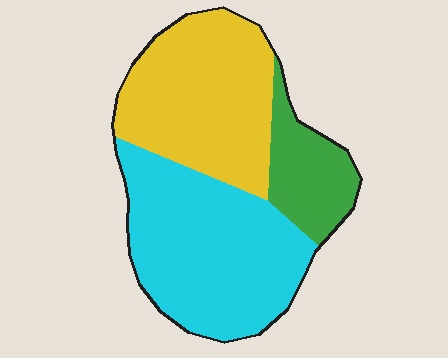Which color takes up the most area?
Cyan, at roughly 45%.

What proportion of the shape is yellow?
Yellow covers about 40% of the shape.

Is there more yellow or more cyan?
Cyan.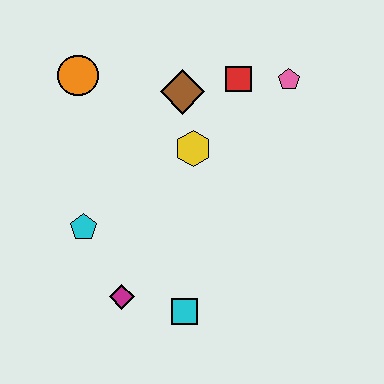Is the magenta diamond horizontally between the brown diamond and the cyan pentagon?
Yes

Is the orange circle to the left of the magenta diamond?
Yes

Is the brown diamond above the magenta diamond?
Yes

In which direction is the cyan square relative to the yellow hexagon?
The cyan square is below the yellow hexagon.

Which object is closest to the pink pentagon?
The red square is closest to the pink pentagon.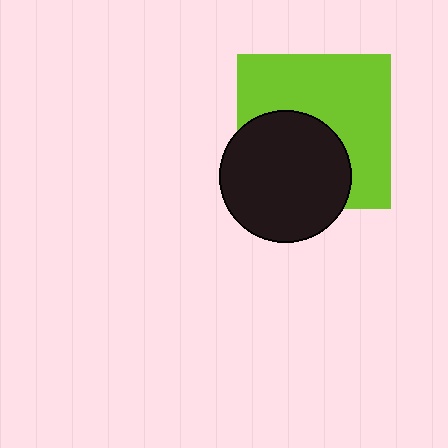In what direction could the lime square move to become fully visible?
The lime square could move up. That would shift it out from behind the black circle entirely.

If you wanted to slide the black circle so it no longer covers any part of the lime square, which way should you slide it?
Slide it down — that is the most direct way to separate the two shapes.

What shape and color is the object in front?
The object in front is a black circle.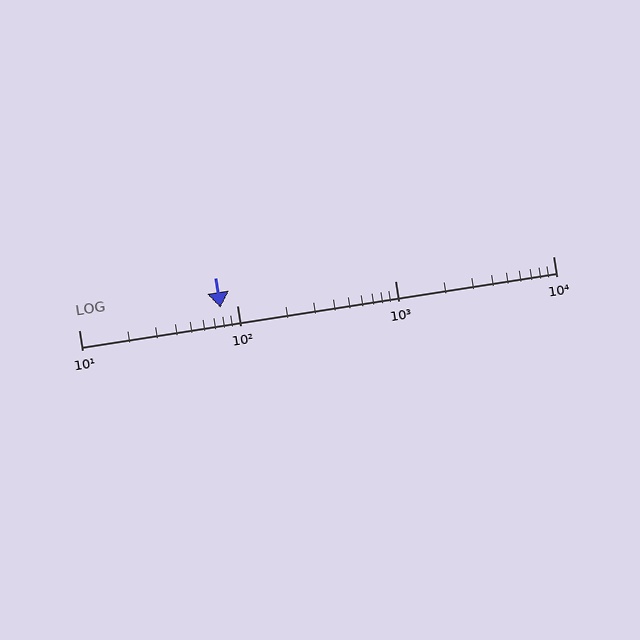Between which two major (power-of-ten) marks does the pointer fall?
The pointer is between 10 and 100.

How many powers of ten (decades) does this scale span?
The scale spans 3 decades, from 10 to 10000.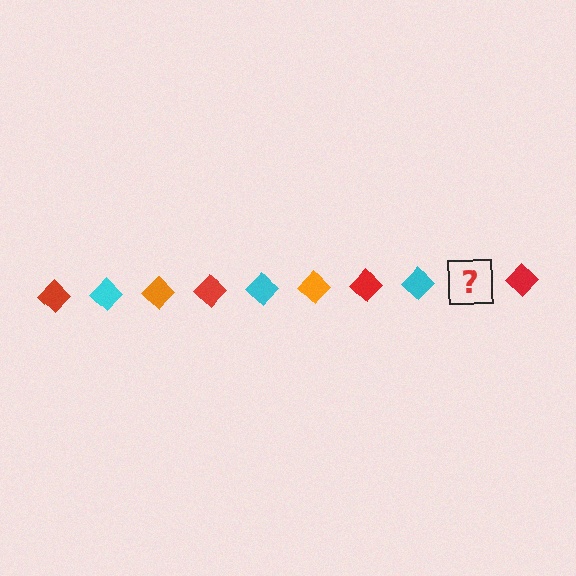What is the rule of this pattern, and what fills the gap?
The rule is that the pattern cycles through red, cyan, orange diamonds. The gap should be filled with an orange diamond.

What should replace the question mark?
The question mark should be replaced with an orange diamond.